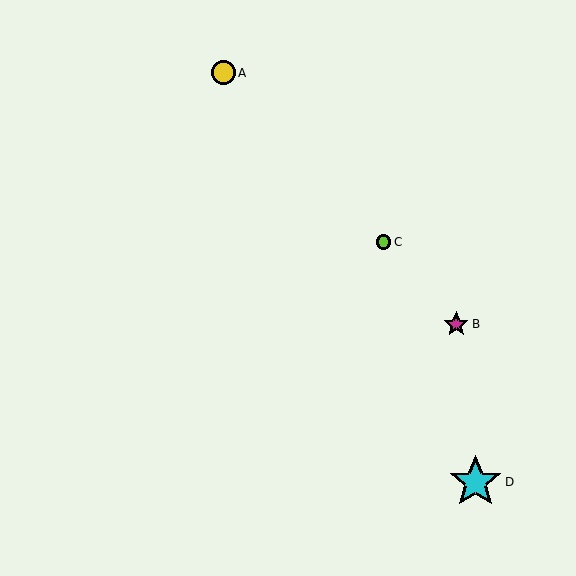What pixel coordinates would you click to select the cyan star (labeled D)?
Click at (476, 482) to select the cyan star D.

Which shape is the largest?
The cyan star (labeled D) is the largest.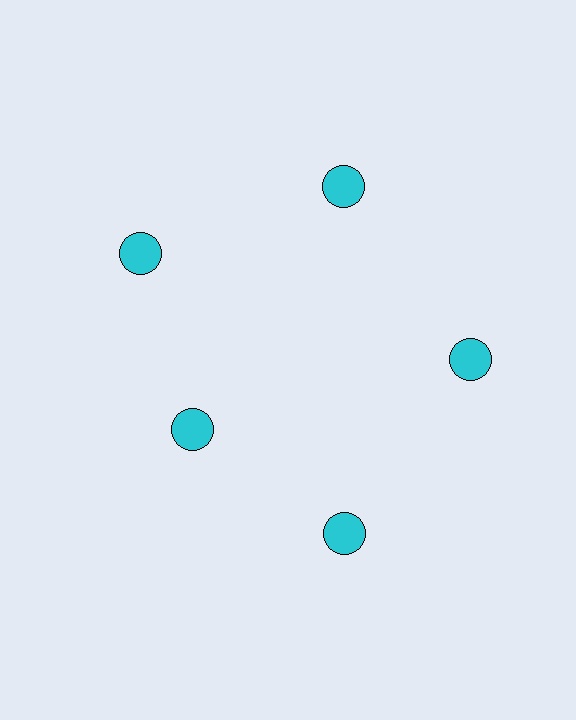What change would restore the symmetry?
The symmetry would be restored by moving it outward, back onto the ring so that all 5 circles sit at equal angles and equal distance from the center.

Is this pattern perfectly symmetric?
No. The 5 cyan circles are arranged in a ring, but one element near the 8 o'clock position is pulled inward toward the center, breaking the 5-fold rotational symmetry.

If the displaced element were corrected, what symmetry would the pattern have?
It would have 5-fold rotational symmetry — the pattern would map onto itself every 72 degrees.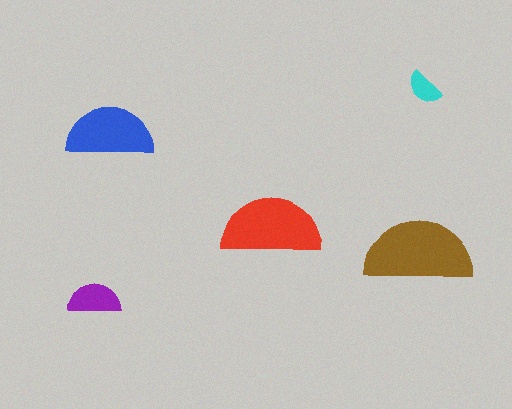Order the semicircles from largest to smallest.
the brown one, the red one, the blue one, the purple one, the cyan one.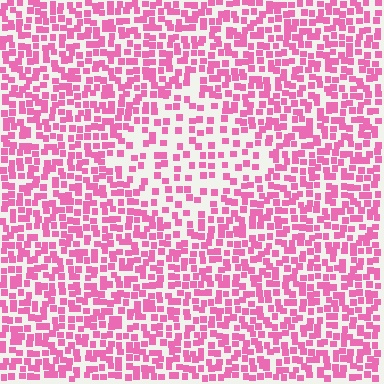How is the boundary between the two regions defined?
The boundary is defined by a change in element density (approximately 1.9x ratio). All elements are the same color, size, and shape.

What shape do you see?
I see a diamond.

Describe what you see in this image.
The image contains small pink elements arranged at two different densities. A diamond-shaped region is visible where the elements are less densely packed than the surrounding area.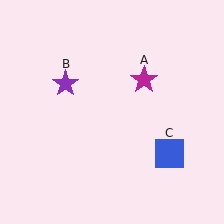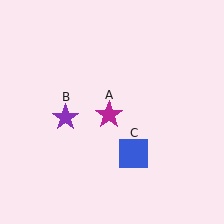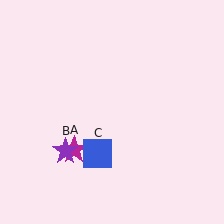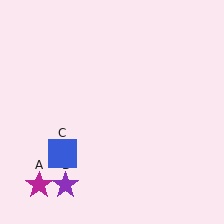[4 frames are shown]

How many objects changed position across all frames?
3 objects changed position: magenta star (object A), purple star (object B), blue square (object C).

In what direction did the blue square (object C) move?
The blue square (object C) moved left.